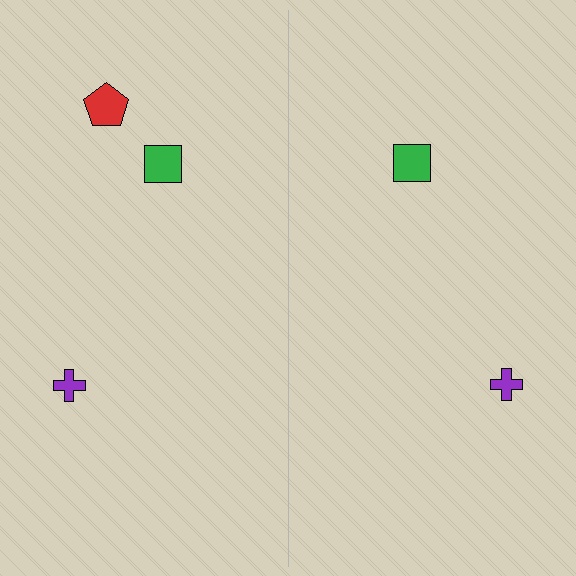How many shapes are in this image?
There are 5 shapes in this image.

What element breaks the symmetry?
A red pentagon is missing from the right side.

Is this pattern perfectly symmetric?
No, the pattern is not perfectly symmetric. A red pentagon is missing from the right side.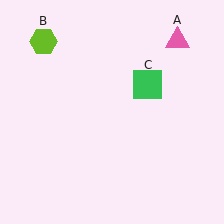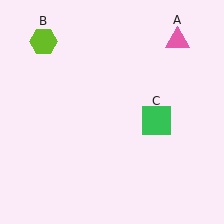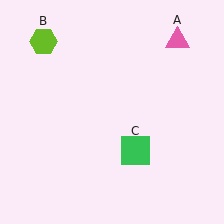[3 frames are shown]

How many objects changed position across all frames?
1 object changed position: green square (object C).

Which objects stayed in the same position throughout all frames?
Pink triangle (object A) and lime hexagon (object B) remained stationary.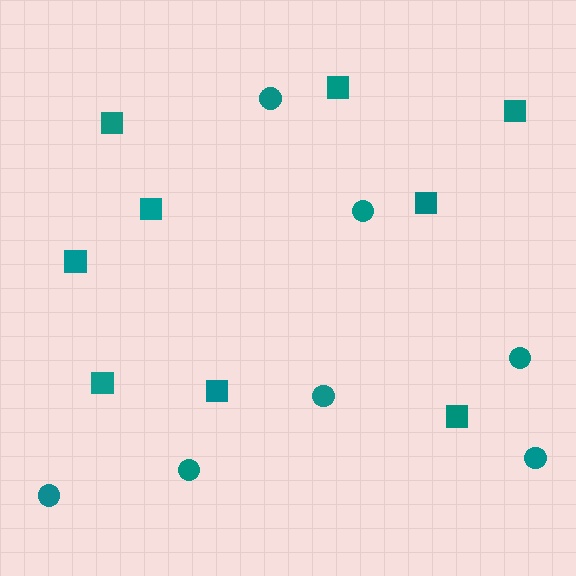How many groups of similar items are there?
There are 2 groups: one group of circles (7) and one group of squares (9).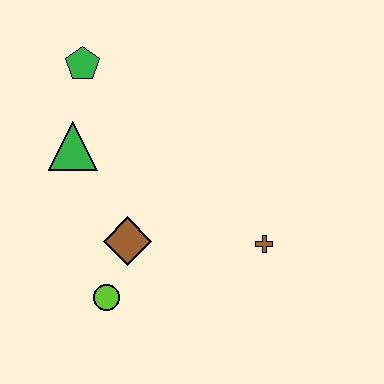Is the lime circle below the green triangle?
Yes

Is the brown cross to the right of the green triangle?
Yes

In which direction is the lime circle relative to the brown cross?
The lime circle is to the left of the brown cross.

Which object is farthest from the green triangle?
The brown cross is farthest from the green triangle.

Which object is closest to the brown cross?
The brown diamond is closest to the brown cross.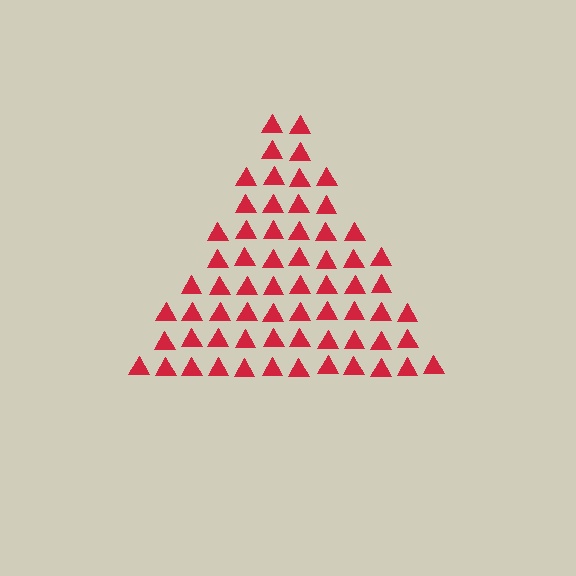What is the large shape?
The large shape is a triangle.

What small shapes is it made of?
It is made of small triangles.